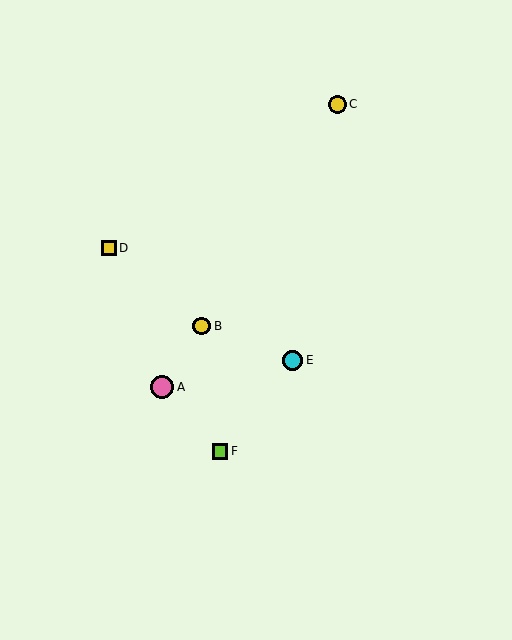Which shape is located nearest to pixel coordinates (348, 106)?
The yellow circle (labeled C) at (337, 104) is nearest to that location.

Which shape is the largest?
The pink circle (labeled A) is the largest.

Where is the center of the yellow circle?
The center of the yellow circle is at (202, 326).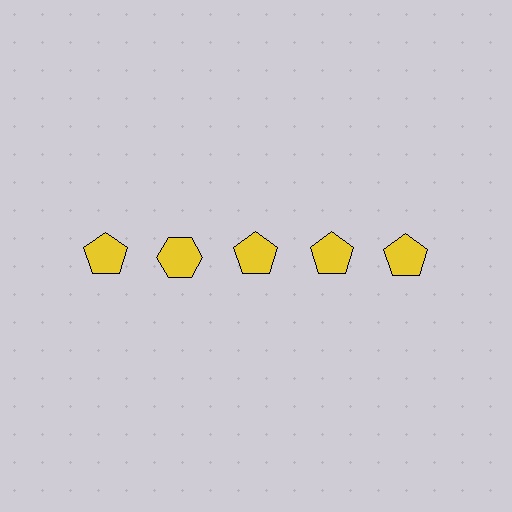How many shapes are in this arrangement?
There are 5 shapes arranged in a grid pattern.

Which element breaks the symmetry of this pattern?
The yellow hexagon in the top row, second from left column breaks the symmetry. All other shapes are yellow pentagons.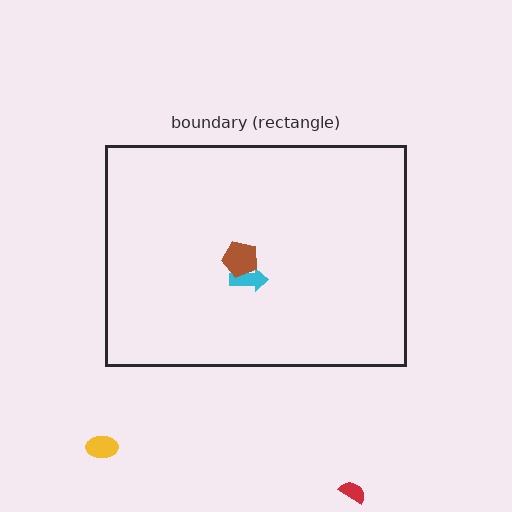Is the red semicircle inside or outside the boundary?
Outside.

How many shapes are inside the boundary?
2 inside, 2 outside.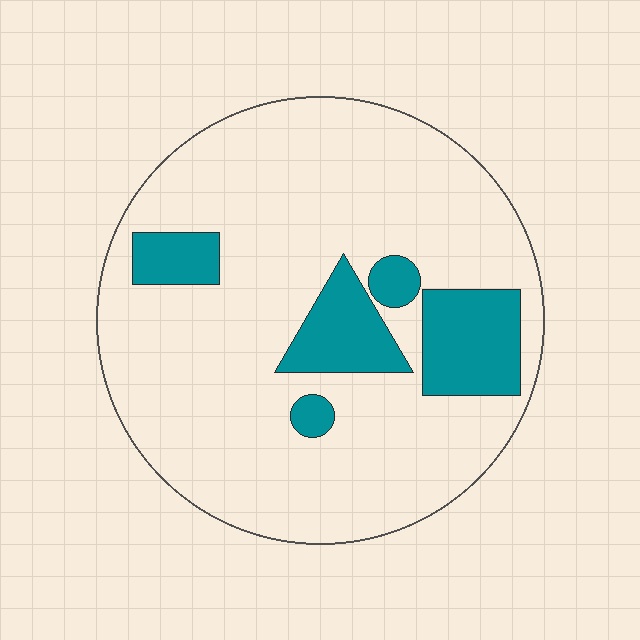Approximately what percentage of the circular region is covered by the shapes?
Approximately 15%.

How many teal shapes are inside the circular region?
5.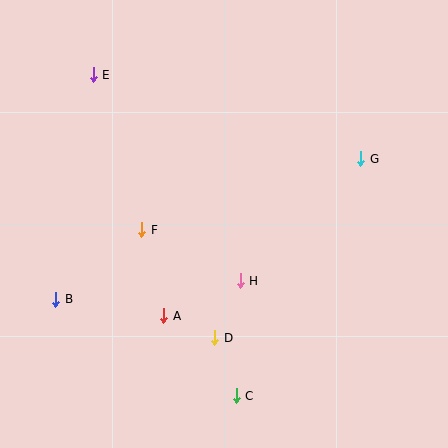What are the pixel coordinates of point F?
Point F is at (142, 230).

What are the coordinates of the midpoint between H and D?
The midpoint between H and D is at (227, 309).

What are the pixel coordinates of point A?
Point A is at (164, 316).